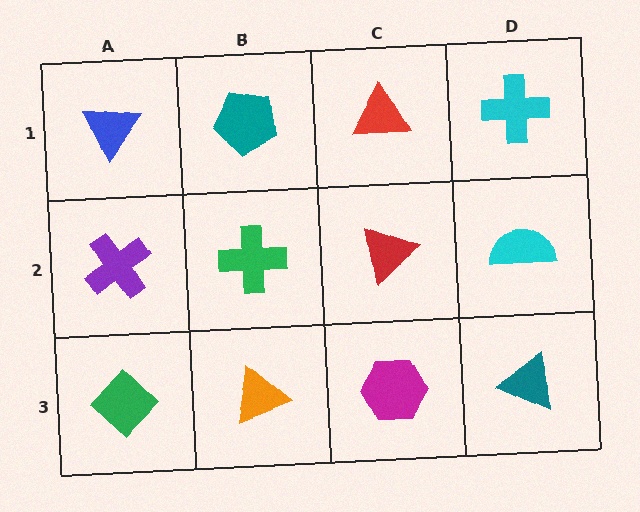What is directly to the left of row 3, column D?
A magenta hexagon.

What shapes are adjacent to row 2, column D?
A cyan cross (row 1, column D), a teal triangle (row 3, column D), a red triangle (row 2, column C).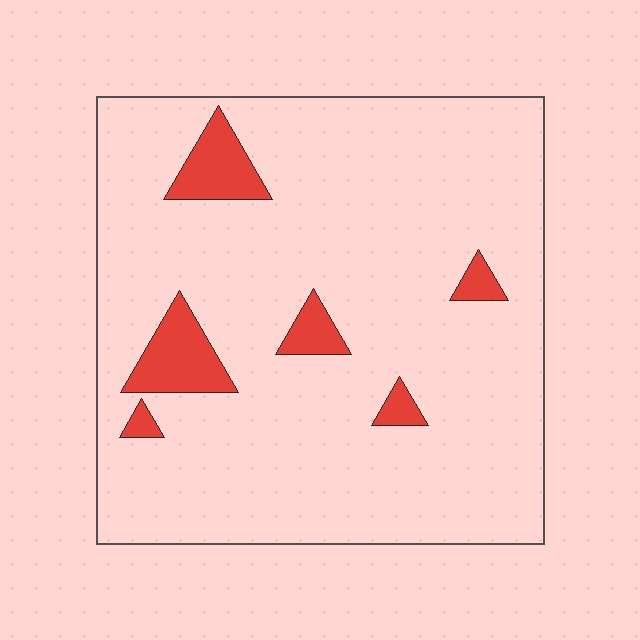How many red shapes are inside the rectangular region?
6.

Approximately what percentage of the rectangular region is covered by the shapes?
Approximately 10%.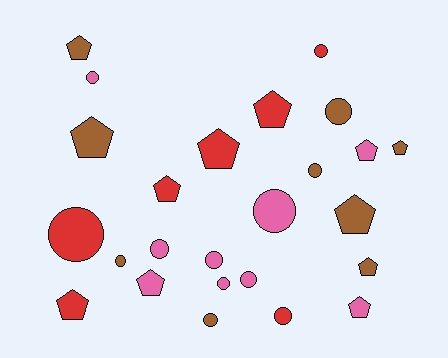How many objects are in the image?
There are 25 objects.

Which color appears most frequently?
Brown, with 9 objects.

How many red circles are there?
There are 3 red circles.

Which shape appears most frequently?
Circle, with 13 objects.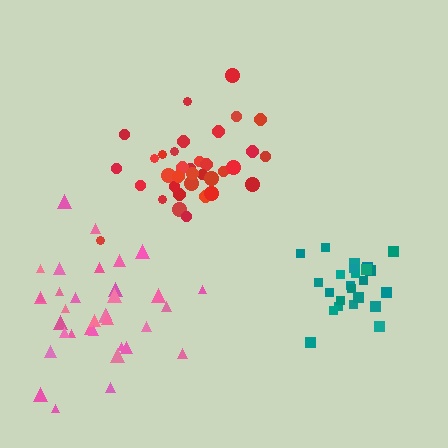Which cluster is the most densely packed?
Teal.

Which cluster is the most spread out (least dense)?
Pink.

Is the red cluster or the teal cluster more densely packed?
Teal.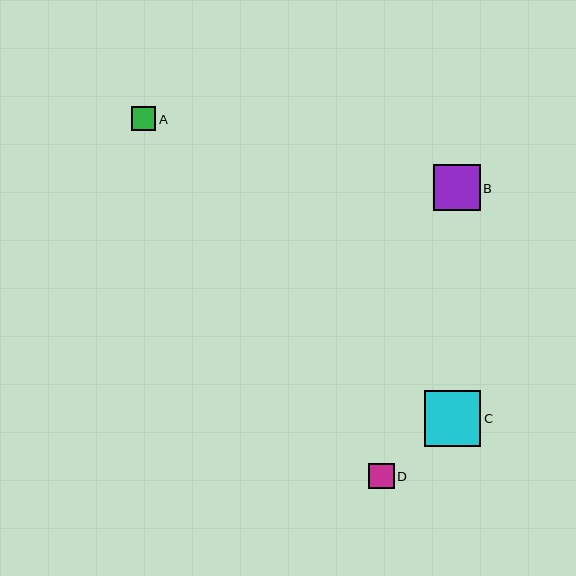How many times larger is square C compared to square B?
Square C is approximately 1.2 times the size of square B.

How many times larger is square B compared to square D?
Square B is approximately 1.8 times the size of square D.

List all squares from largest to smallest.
From largest to smallest: C, B, D, A.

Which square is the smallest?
Square A is the smallest with a size of approximately 24 pixels.